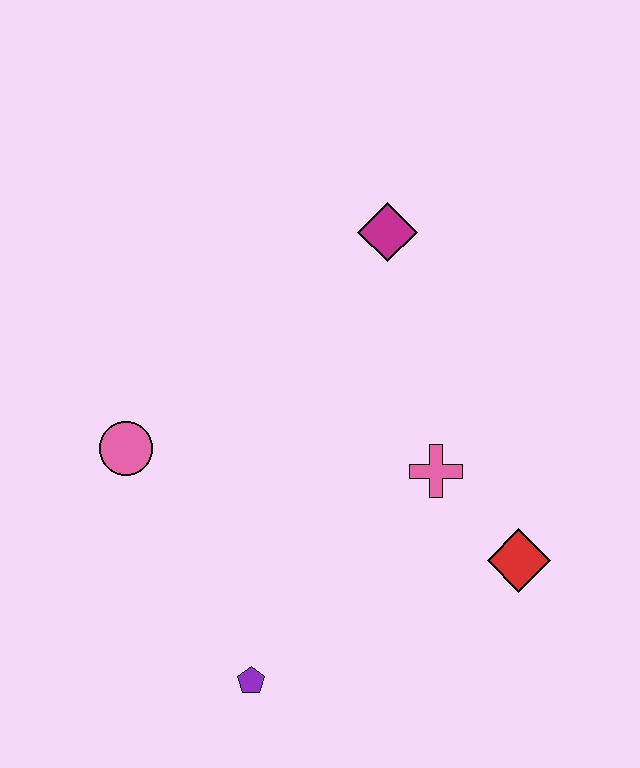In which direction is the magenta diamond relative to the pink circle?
The magenta diamond is to the right of the pink circle.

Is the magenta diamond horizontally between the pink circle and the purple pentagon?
No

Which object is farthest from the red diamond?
The pink circle is farthest from the red diamond.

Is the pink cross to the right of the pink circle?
Yes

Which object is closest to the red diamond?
The pink cross is closest to the red diamond.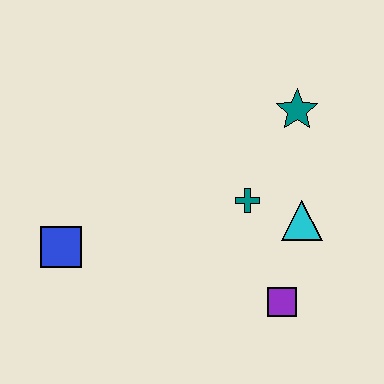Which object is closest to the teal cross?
The cyan triangle is closest to the teal cross.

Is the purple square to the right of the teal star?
No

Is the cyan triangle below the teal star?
Yes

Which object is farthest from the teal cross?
The blue square is farthest from the teal cross.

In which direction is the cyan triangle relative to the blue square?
The cyan triangle is to the right of the blue square.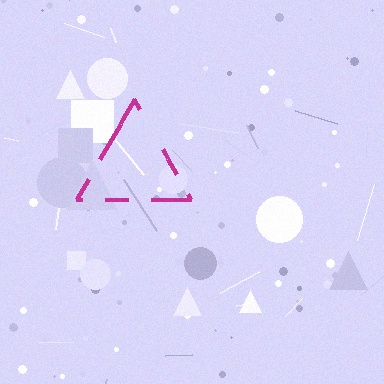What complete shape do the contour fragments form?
The contour fragments form a triangle.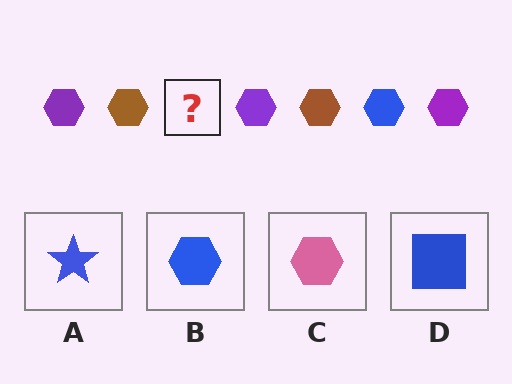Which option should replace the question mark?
Option B.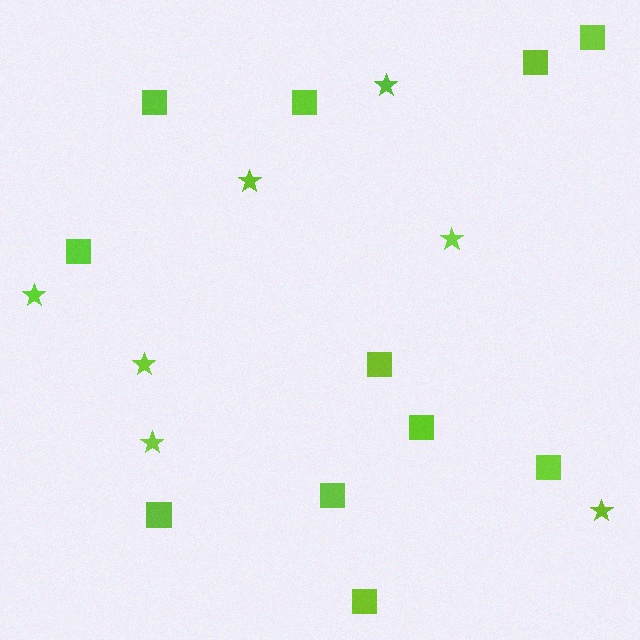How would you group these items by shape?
There are 2 groups: one group of squares (11) and one group of stars (7).